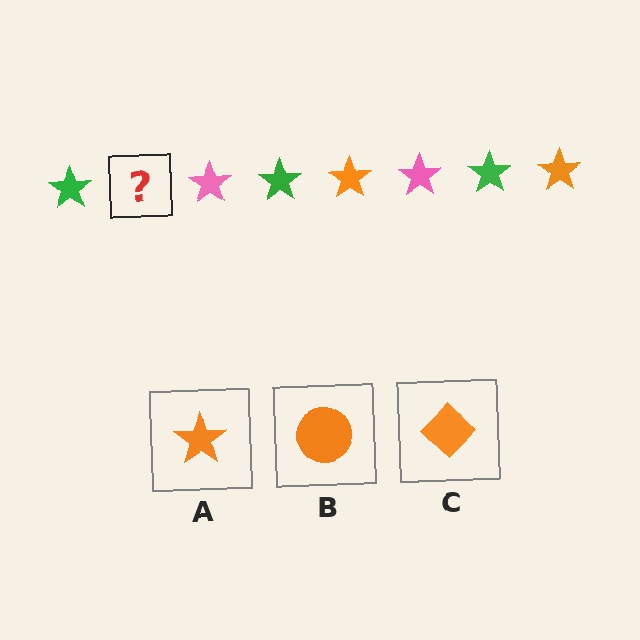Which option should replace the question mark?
Option A.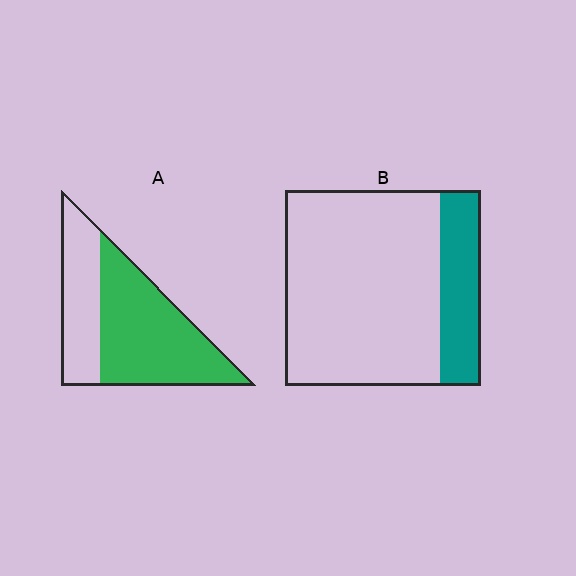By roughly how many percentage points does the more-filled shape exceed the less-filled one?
By roughly 45 percentage points (A over B).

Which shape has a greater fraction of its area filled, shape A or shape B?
Shape A.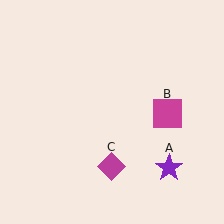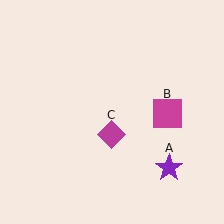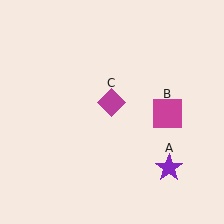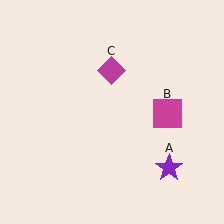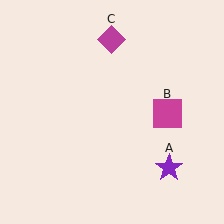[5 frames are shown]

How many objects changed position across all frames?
1 object changed position: magenta diamond (object C).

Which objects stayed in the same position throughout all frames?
Purple star (object A) and magenta square (object B) remained stationary.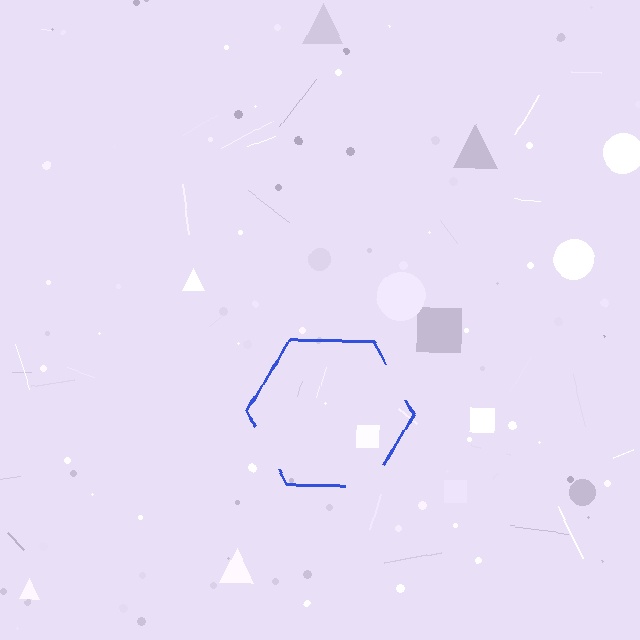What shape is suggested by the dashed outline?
The dashed outline suggests a hexagon.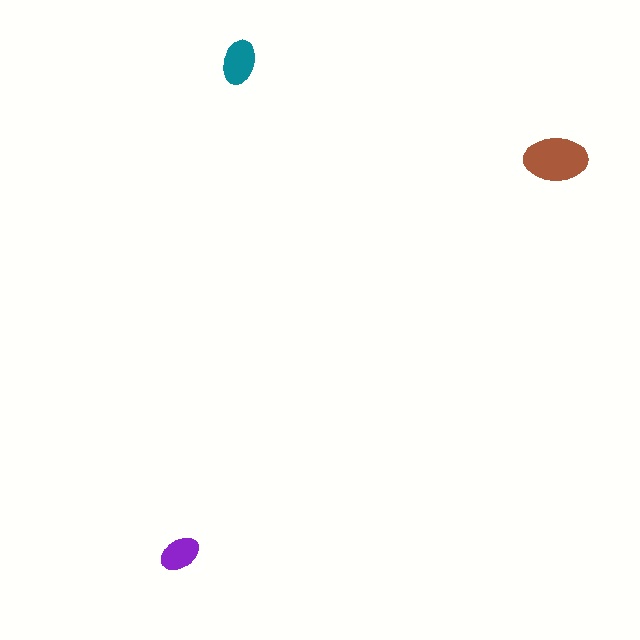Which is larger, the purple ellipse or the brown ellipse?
The brown one.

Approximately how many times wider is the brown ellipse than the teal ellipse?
About 1.5 times wider.